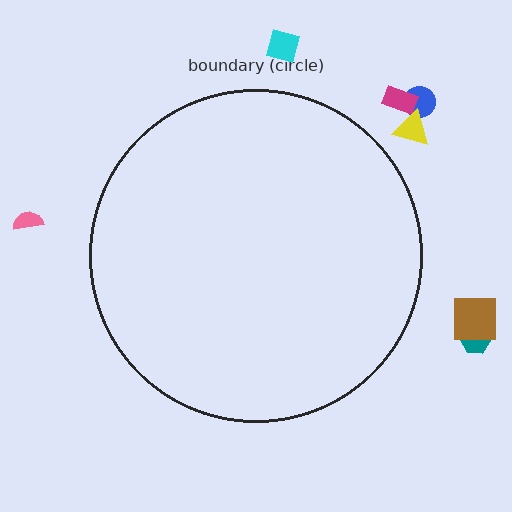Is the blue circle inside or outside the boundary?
Outside.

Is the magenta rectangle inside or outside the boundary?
Outside.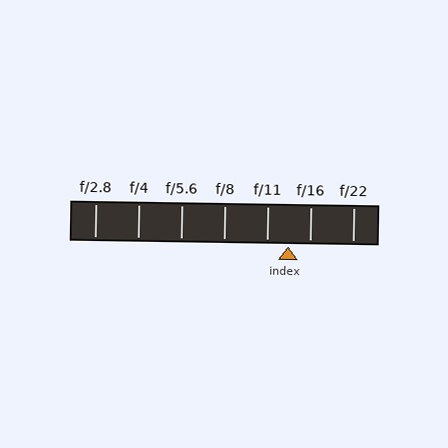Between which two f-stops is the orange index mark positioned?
The index mark is between f/11 and f/16.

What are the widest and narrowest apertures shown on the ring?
The widest aperture shown is f/2.8 and the narrowest is f/22.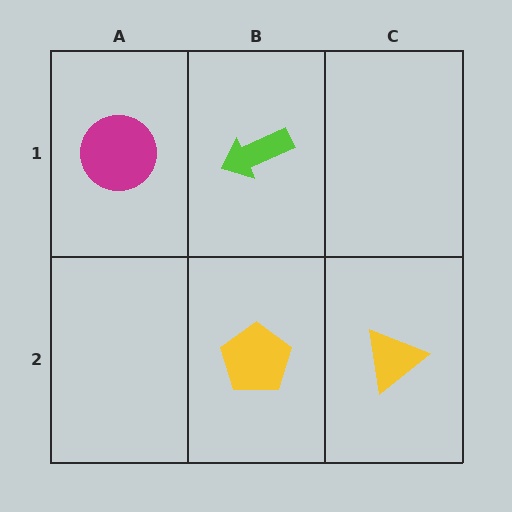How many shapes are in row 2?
2 shapes.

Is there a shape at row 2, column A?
No, that cell is empty.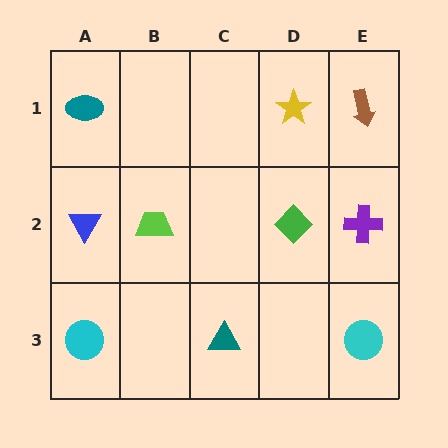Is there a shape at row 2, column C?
No, that cell is empty.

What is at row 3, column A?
A cyan circle.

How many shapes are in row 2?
4 shapes.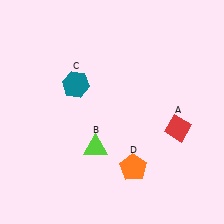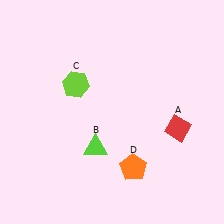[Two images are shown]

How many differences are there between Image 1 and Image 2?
There is 1 difference between the two images.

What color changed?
The hexagon (C) changed from teal in Image 1 to lime in Image 2.